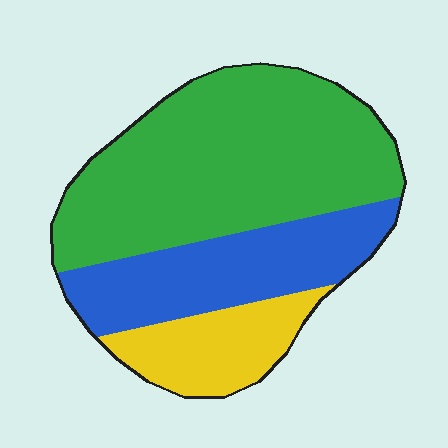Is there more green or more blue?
Green.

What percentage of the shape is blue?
Blue takes up about one quarter (1/4) of the shape.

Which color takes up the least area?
Yellow, at roughly 15%.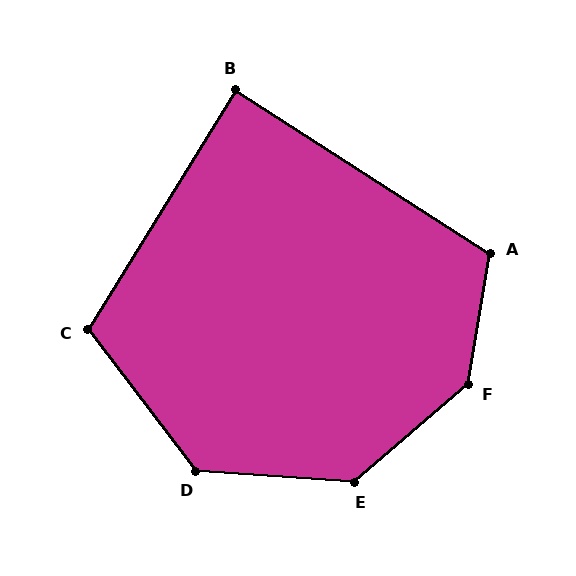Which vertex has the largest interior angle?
F, at approximately 140 degrees.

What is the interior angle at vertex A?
Approximately 113 degrees (obtuse).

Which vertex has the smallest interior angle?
B, at approximately 89 degrees.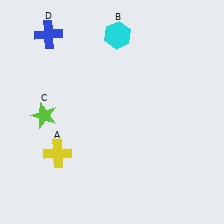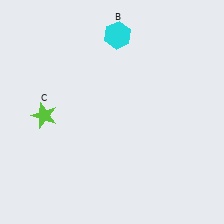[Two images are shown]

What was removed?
The blue cross (D), the yellow cross (A) were removed in Image 2.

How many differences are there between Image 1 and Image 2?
There are 2 differences between the two images.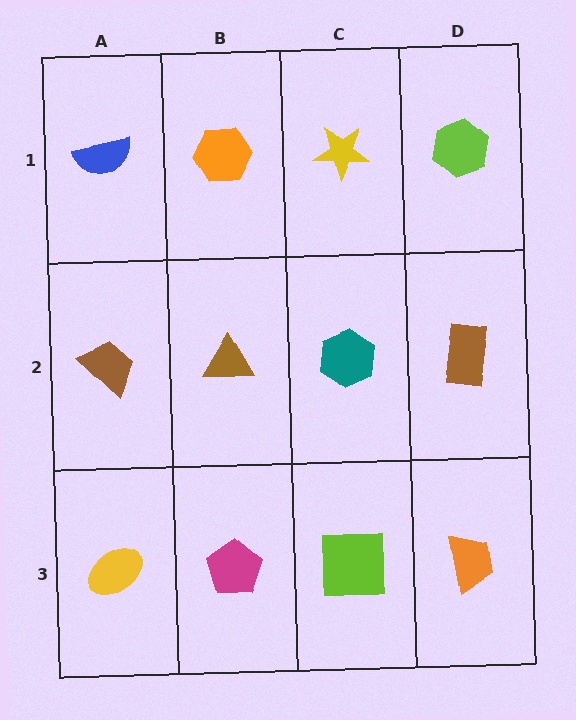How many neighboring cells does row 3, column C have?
3.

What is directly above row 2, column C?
A yellow star.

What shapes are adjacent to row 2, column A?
A blue semicircle (row 1, column A), a yellow ellipse (row 3, column A), a brown triangle (row 2, column B).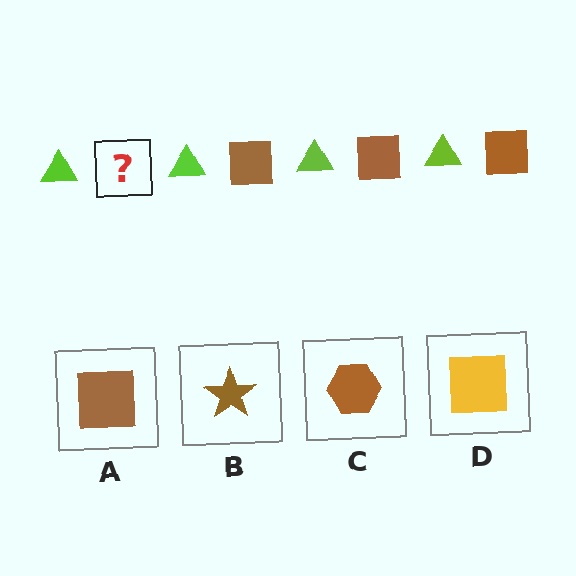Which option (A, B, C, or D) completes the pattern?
A.